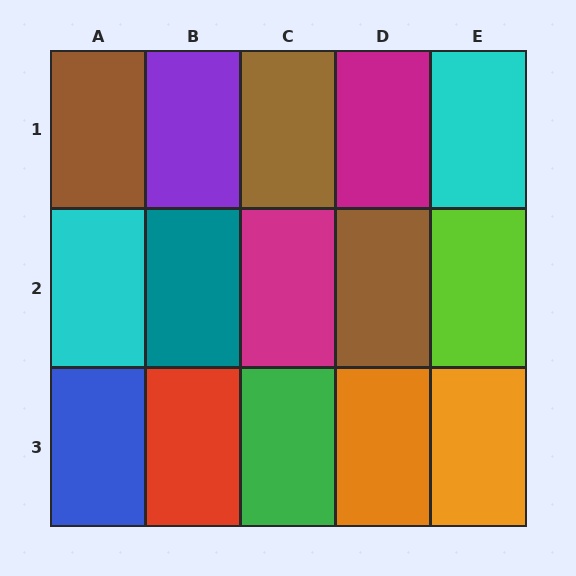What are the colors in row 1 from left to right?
Brown, purple, brown, magenta, cyan.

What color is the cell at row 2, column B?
Teal.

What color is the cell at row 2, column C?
Magenta.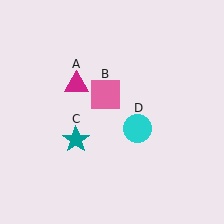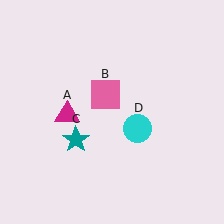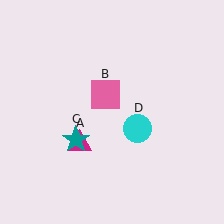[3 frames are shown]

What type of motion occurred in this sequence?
The magenta triangle (object A) rotated counterclockwise around the center of the scene.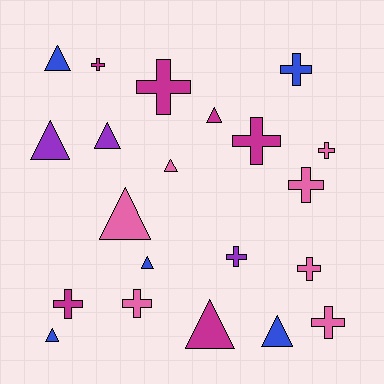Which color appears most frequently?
Pink, with 7 objects.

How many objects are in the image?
There are 21 objects.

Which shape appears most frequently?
Cross, with 11 objects.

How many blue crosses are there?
There is 1 blue cross.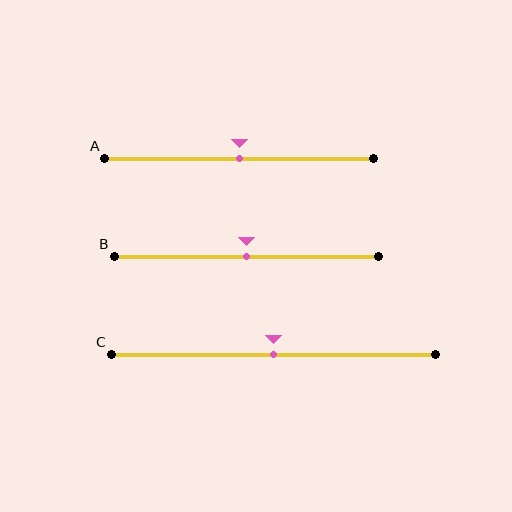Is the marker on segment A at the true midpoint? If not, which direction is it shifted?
Yes, the marker on segment A is at the true midpoint.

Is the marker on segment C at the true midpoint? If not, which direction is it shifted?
Yes, the marker on segment C is at the true midpoint.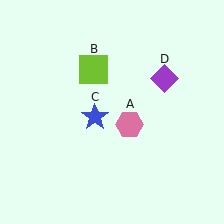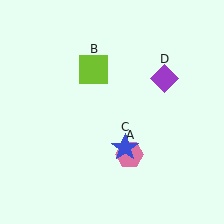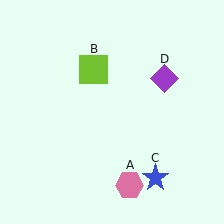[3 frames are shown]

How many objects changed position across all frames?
2 objects changed position: pink hexagon (object A), blue star (object C).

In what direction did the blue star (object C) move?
The blue star (object C) moved down and to the right.